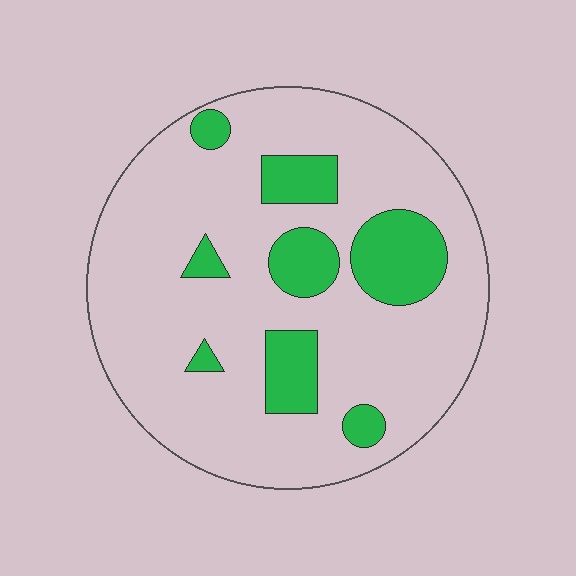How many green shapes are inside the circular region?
8.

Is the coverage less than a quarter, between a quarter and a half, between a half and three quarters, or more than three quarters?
Less than a quarter.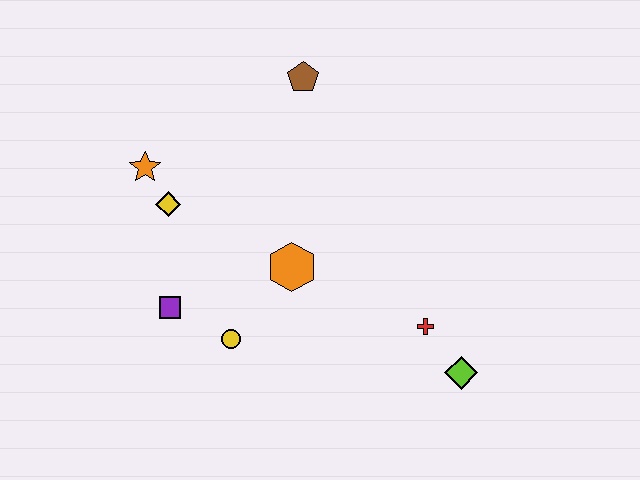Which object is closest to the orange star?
The yellow diamond is closest to the orange star.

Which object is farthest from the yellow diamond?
The lime diamond is farthest from the yellow diamond.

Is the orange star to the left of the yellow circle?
Yes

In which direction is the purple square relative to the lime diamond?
The purple square is to the left of the lime diamond.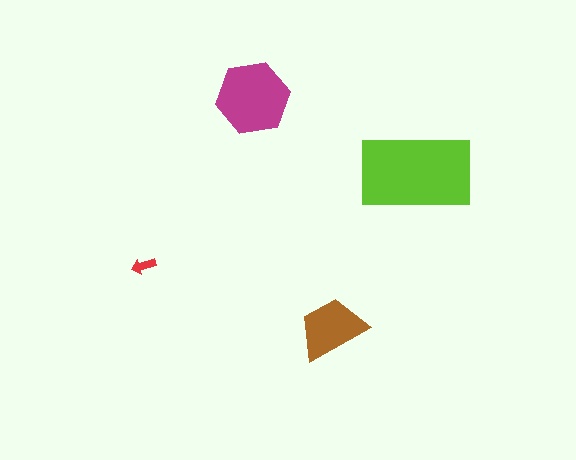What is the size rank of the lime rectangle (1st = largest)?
1st.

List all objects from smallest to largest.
The red arrow, the brown trapezoid, the magenta hexagon, the lime rectangle.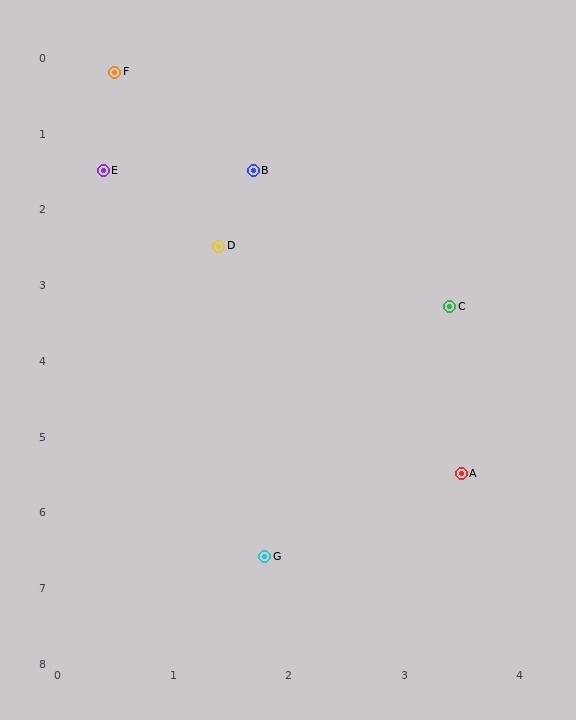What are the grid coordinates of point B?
Point B is at approximately (1.7, 1.5).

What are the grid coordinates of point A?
Point A is at approximately (3.5, 5.5).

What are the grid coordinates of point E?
Point E is at approximately (0.4, 1.5).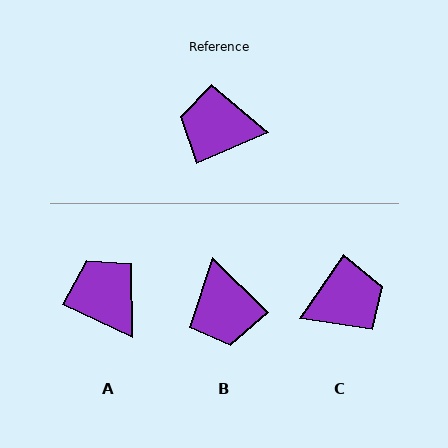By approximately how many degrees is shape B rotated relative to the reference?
Approximately 112 degrees counter-clockwise.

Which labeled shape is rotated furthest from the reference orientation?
C, about 149 degrees away.